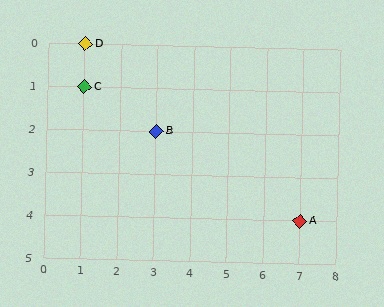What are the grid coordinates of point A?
Point A is at grid coordinates (7, 4).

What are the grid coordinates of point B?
Point B is at grid coordinates (3, 2).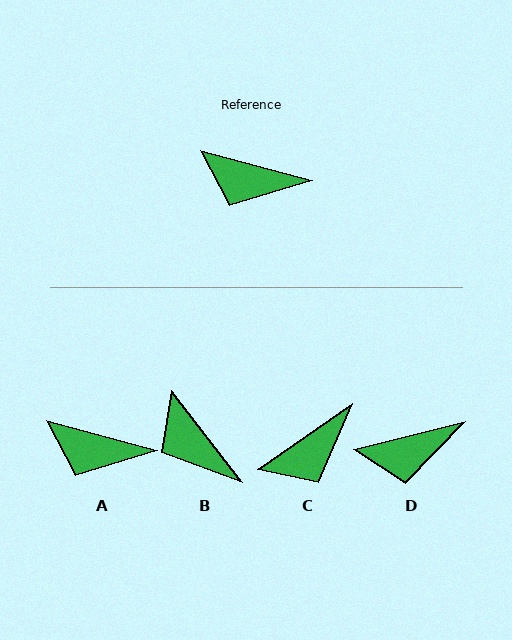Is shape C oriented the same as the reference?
No, it is off by about 50 degrees.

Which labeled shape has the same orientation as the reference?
A.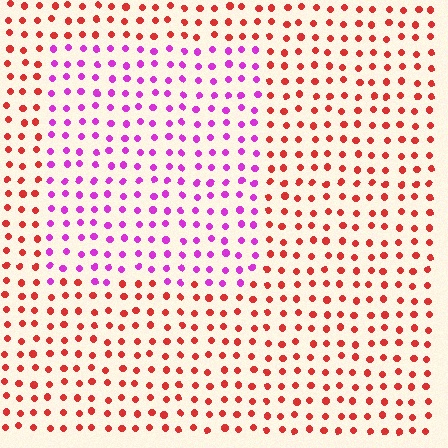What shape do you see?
I see a rectangle.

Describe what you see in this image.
The image is filled with small red elements in a uniform arrangement. A rectangle-shaped region is visible where the elements are tinted to a slightly different hue, forming a subtle color boundary.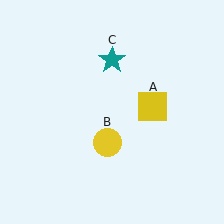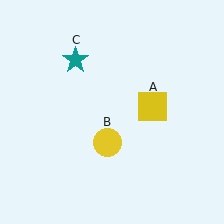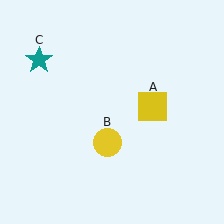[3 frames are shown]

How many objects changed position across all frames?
1 object changed position: teal star (object C).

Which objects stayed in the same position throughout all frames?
Yellow square (object A) and yellow circle (object B) remained stationary.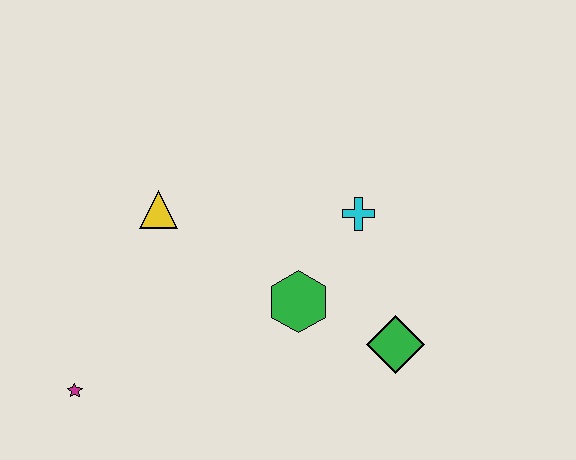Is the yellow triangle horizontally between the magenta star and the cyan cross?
Yes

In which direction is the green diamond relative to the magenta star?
The green diamond is to the right of the magenta star.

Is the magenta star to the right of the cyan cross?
No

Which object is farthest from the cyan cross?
The magenta star is farthest from the cyan cross.